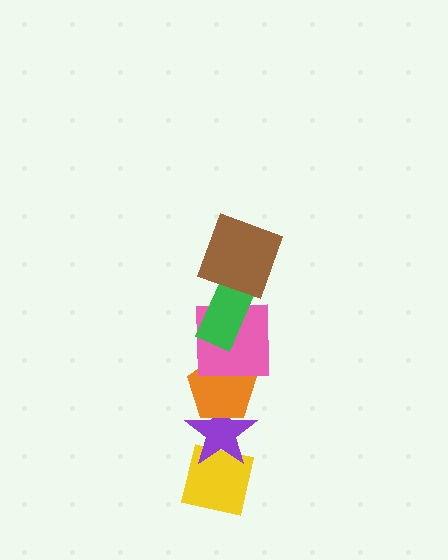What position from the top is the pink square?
The pink square is 3rd from the top.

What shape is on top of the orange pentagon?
The pink square is on top of the orange pentagon.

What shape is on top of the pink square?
The green rectangle is on top of the pink square.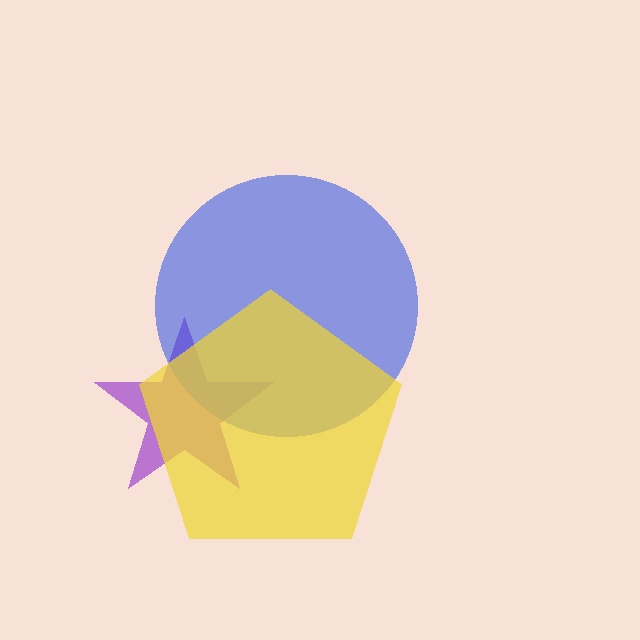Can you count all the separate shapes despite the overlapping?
Yes, there are 3 separate shapes.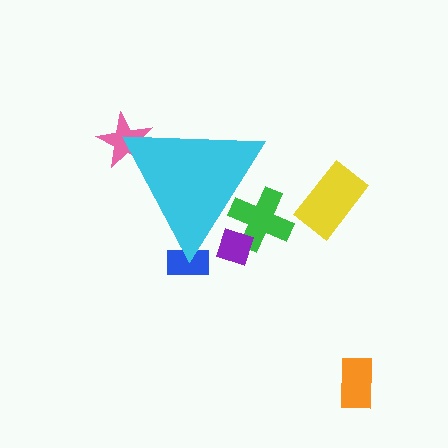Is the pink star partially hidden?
Yes, the pink star is partially hidden behind the cyan triangle.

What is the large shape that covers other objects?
A cyan triangle.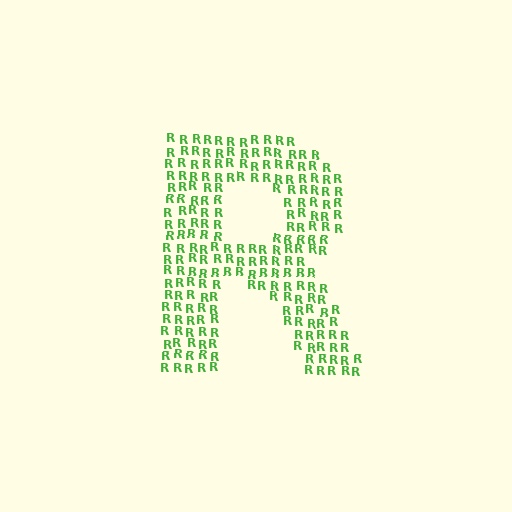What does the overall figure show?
The overall figure shows the letter R.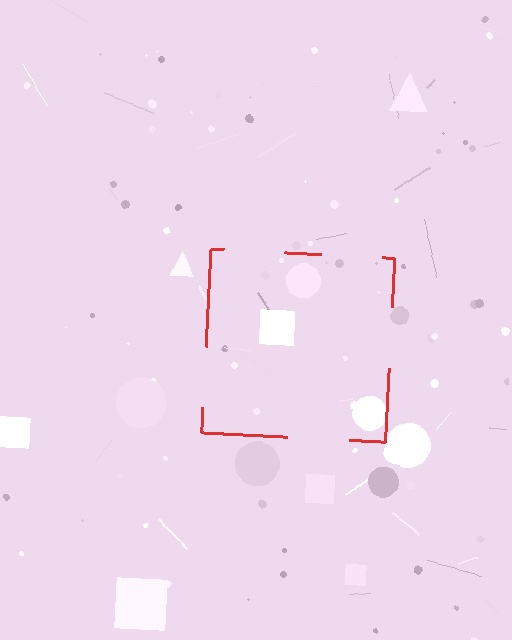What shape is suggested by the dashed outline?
The dashed outline suggests a square.